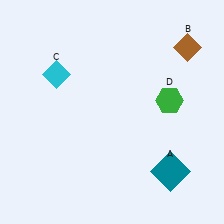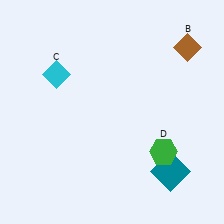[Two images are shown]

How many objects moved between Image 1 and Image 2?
1 object moved between the two images.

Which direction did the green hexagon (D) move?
The green hexagon (D) moved down.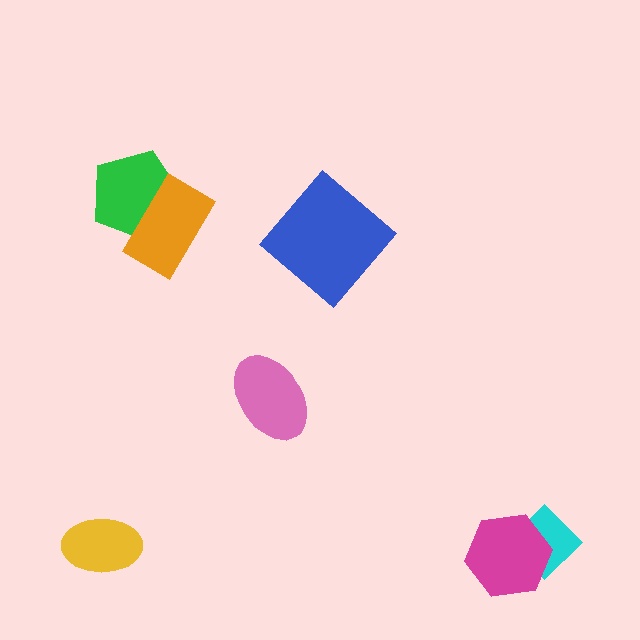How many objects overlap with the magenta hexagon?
1 object overlaps with the magenta hexagon.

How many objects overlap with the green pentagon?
1 object overlaps with the green pentagon.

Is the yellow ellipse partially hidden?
No, no other shape covers it.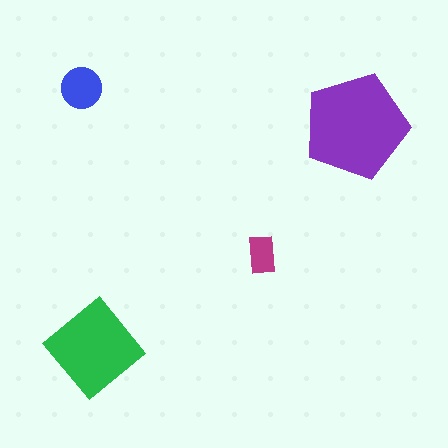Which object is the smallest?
The magenta rectangle.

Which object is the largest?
The purple pentagon.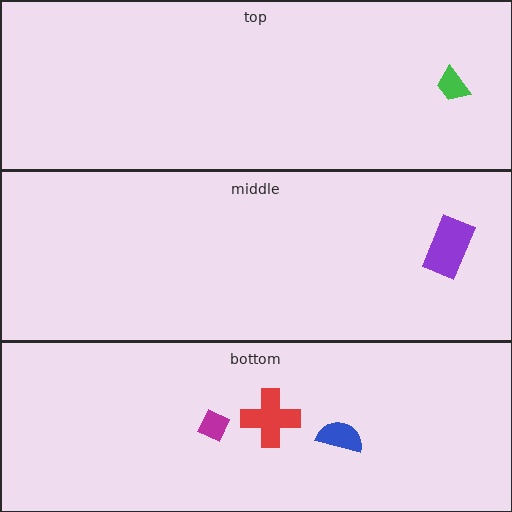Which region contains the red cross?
The bottom region.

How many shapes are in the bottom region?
3.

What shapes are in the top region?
The green trapezoid.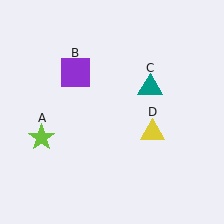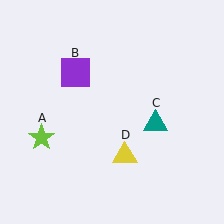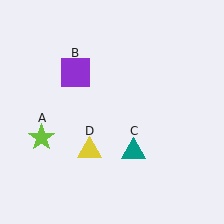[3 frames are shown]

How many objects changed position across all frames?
2 objects changed position: teal triangle (object C), yellow triangle (object D).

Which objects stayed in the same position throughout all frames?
Lime star (object A) and purple square (object B) remained stationary.